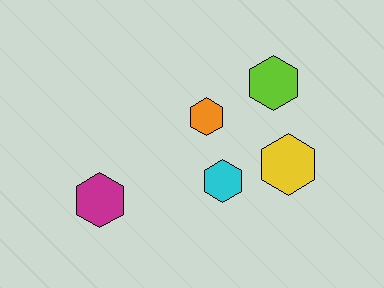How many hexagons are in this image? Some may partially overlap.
There are 5 hexagons.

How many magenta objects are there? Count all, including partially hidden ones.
There is 1 magenta object.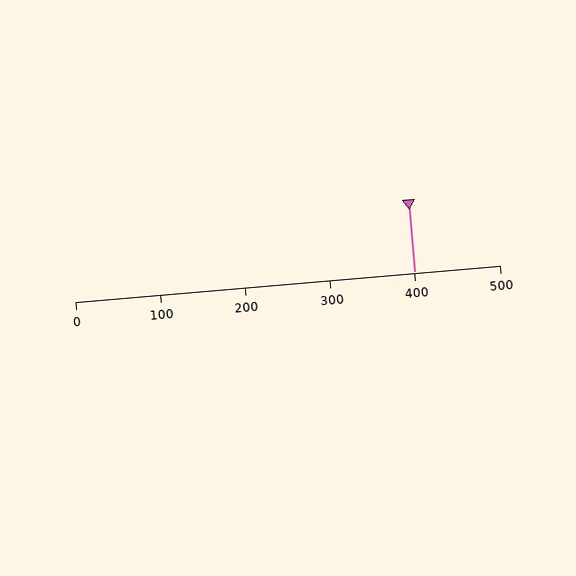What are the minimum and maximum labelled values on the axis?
The axis runs from 0 to 500.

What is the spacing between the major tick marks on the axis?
The major ticks are spaced 100 apart.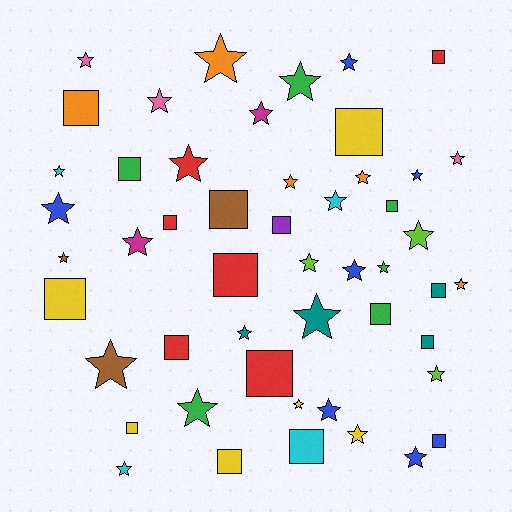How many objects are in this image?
There are 50 objects.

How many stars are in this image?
There are 31 stars.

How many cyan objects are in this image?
There are 4 cyan objects.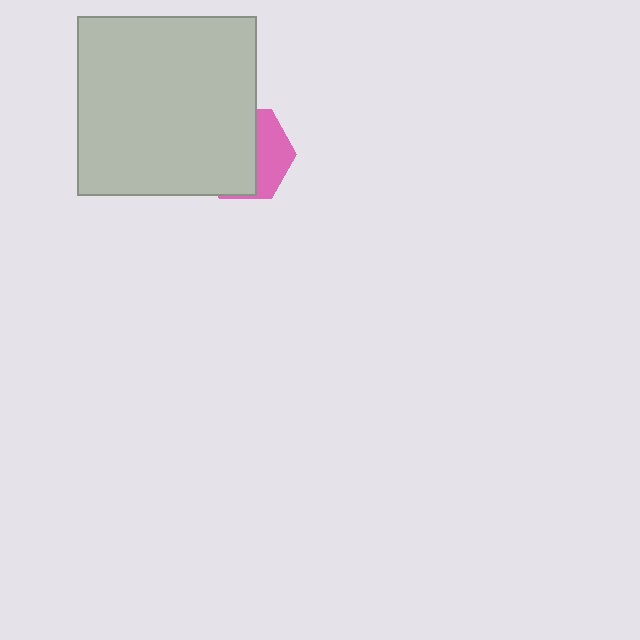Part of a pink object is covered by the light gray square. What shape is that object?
It is a hexagon.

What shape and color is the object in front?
The object in front is a light gray square.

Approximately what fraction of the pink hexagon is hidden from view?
Roughly 63% of the pink hexagon is hidden behind the light gray square.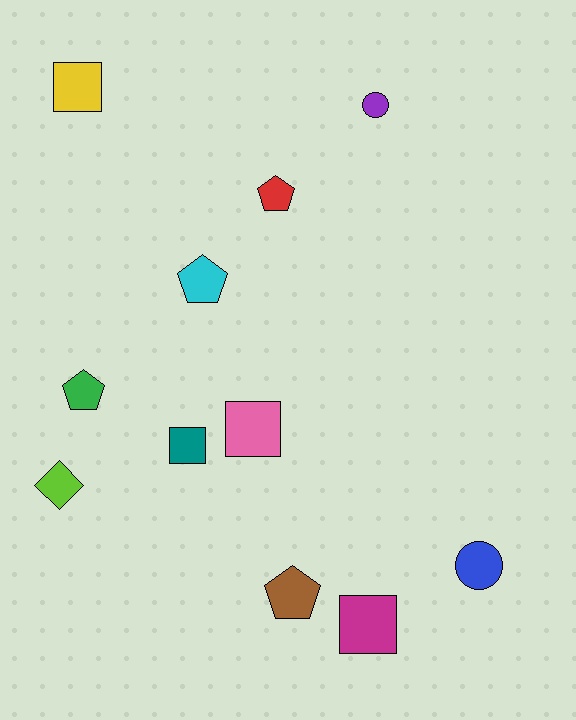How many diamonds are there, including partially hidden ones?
There is 1 diamond.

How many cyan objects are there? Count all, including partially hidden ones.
There is 1 cyan object.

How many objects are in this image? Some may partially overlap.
There are 11 objects.